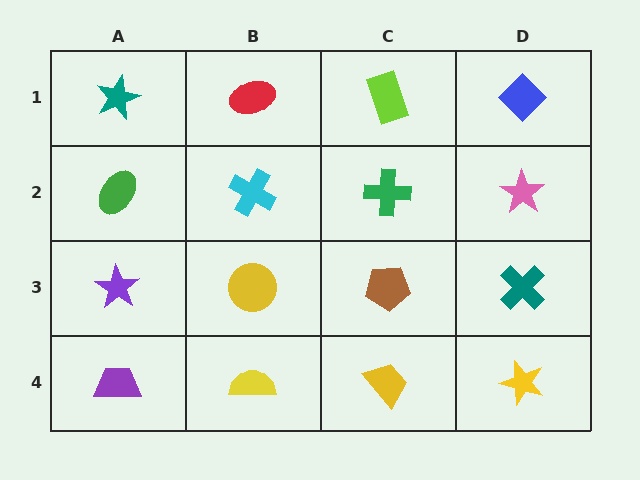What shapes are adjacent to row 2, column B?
A red ellipse (row 1, column B), a yellow circle (row 3, column B), a green ellipse (row 2, column A), a green cross (row 2, column C).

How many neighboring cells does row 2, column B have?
4.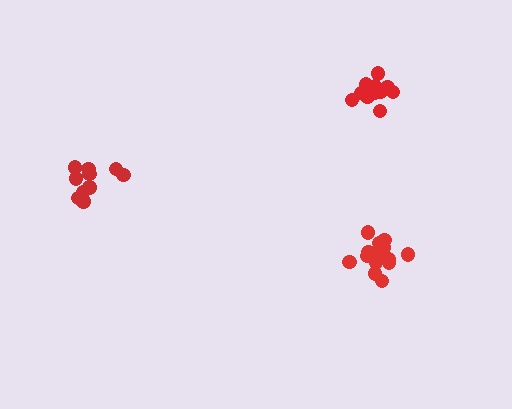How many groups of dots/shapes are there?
There are 3 groups.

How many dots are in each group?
Group 1: 10 dots, Group 2: 15 dots, Group 3: 12 dots (37 total).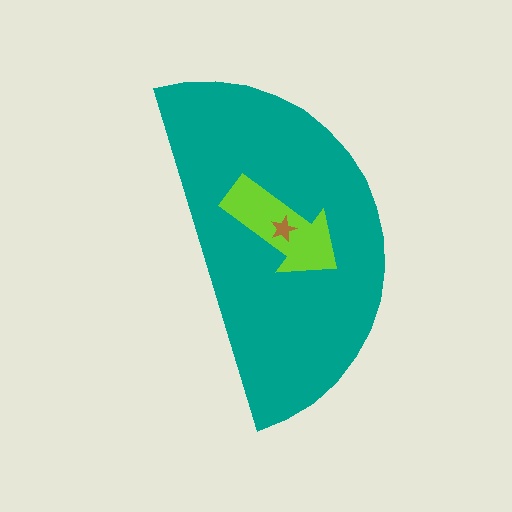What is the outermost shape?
The teal semicircle.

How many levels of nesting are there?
3.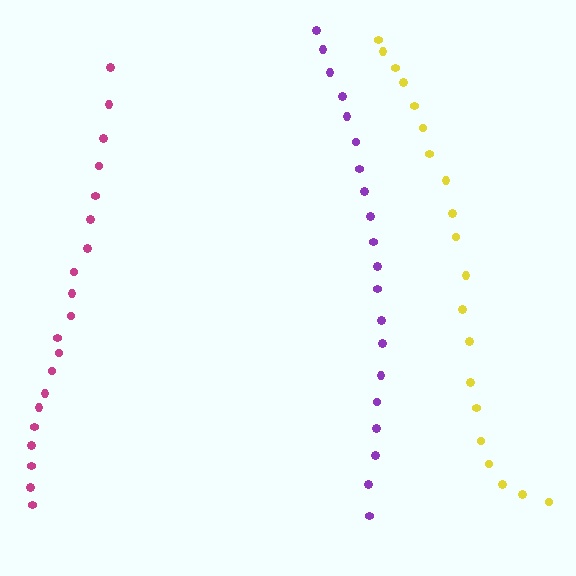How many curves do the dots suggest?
There are 3 distinct paths.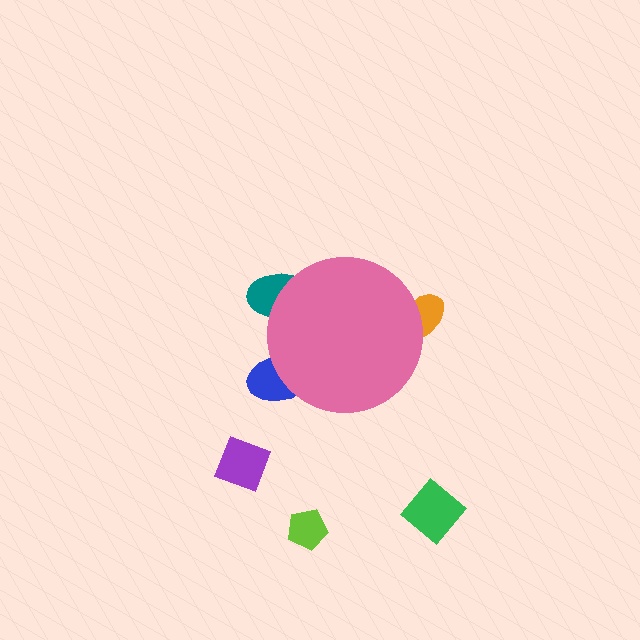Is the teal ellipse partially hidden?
Yes, the teal ellipse is partially hidden behind the pink circle.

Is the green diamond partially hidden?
No, the green diamond is fully visible.